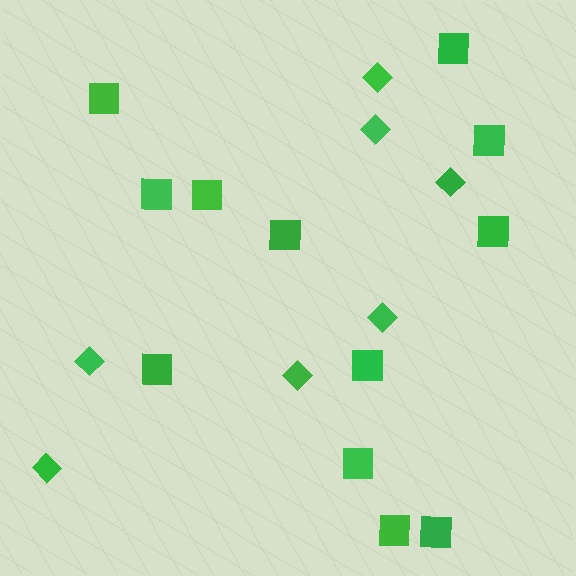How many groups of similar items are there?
There are 2 groups: one group of squares (12) and one group of diamonds (7).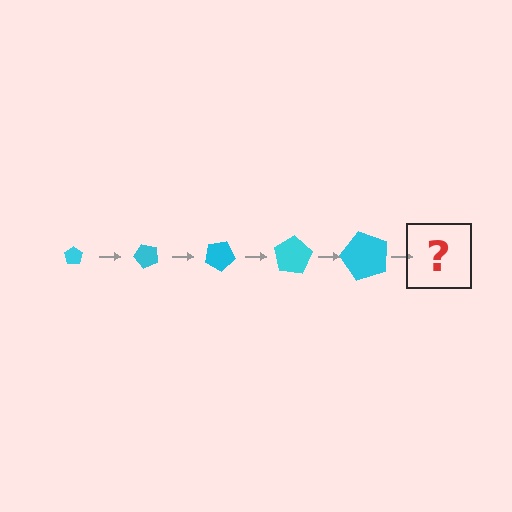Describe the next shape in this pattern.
It should be a pentagon, larger than the previous one and rotated 250 degrees from the start.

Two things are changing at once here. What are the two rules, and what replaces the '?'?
The two rules are that the pentagon grows larger each step and it rotates 50 degrees each step. The '?' should be a pentagon, larger than the previous one and rotated 250 degrees from the start.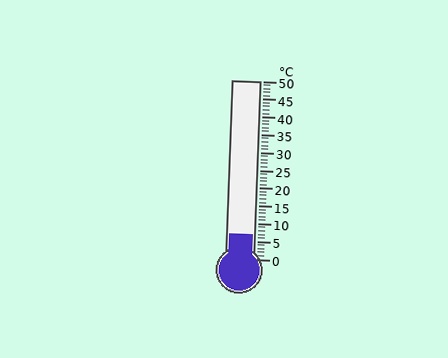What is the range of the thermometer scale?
The thermometer scale ranges from 0°C to 50°C.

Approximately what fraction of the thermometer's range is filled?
The thermometer is filled to approximately 15% of its range.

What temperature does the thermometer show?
The thermometer shows approximately 7°C.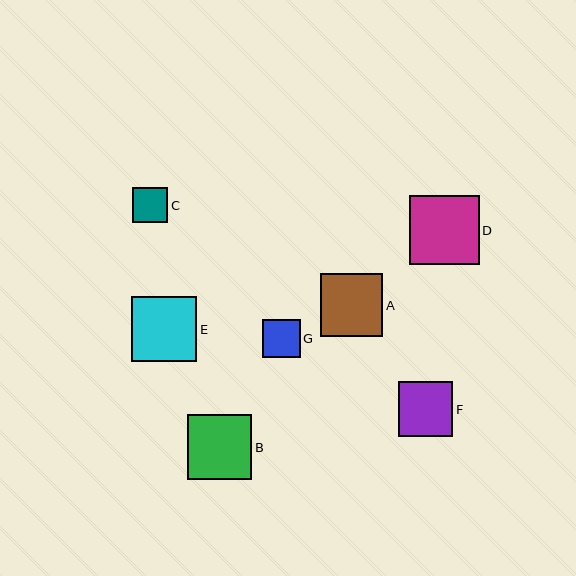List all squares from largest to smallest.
From largest to smallest: D, E, B, A, F, G, C.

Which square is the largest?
Square D is the largest with a size of approximately 70 pixels.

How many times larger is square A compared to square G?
Square A is approximately 1.7 times the size of square G.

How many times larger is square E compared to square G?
Square E is approximately 1.7 times the size of square G.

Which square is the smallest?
Square C is the smallest with a size of approximately 35 pixels.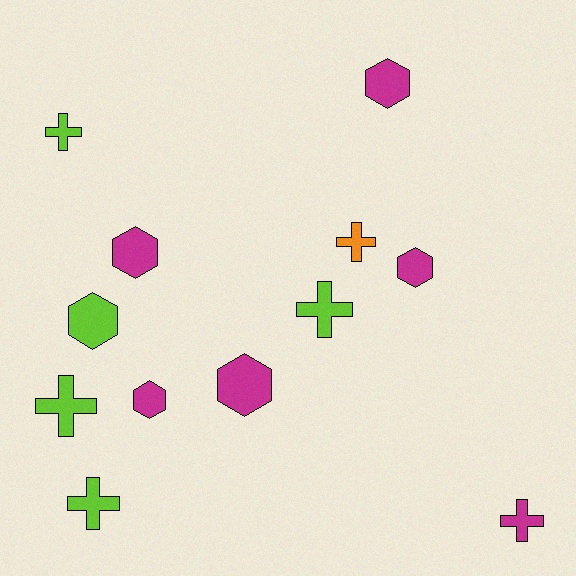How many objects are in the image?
There are 12 objects.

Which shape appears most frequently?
Cross, with 6 objects.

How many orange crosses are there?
There is 1 orange cross.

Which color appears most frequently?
Magenta, with 6 objects.